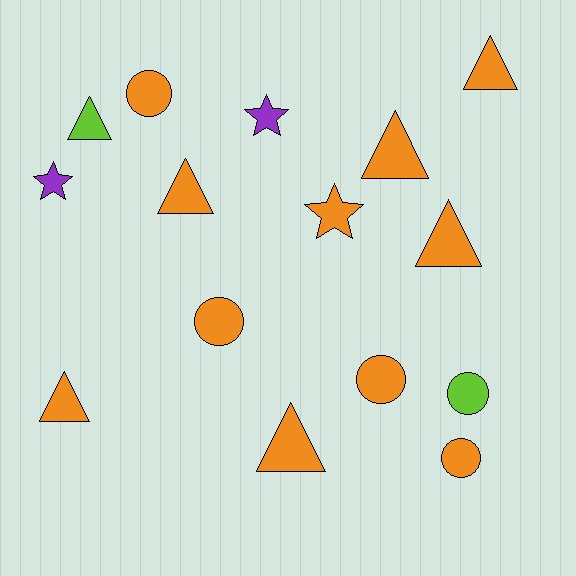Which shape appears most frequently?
Triangle, with 7 objects.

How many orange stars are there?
There is 1 orange star.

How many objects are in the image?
There are 15 objects.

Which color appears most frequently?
Orange, with 11 objects.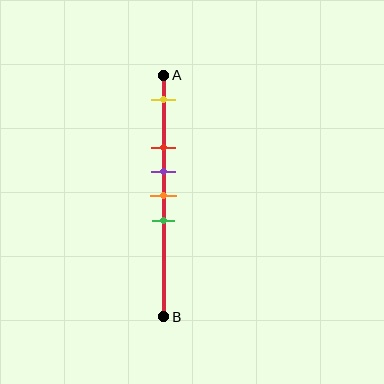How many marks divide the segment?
There are 5 marks dividing the segment.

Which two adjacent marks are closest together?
The purple and orange marks are the closest adjacent pair.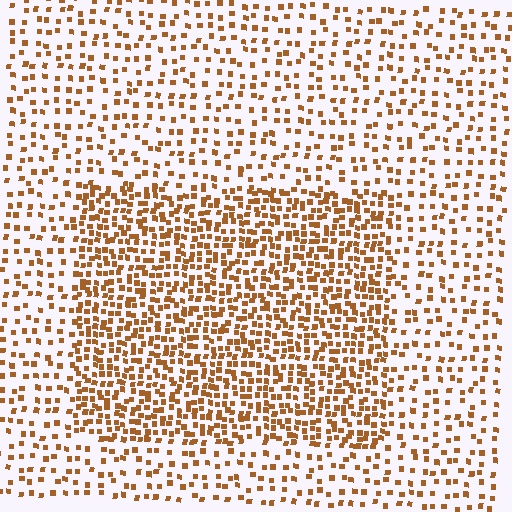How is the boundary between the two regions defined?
The boundary is defined by a change in element density (approximately 2.1x ratio). All elements are the same color, size, and shape.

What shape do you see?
I see a rectangle.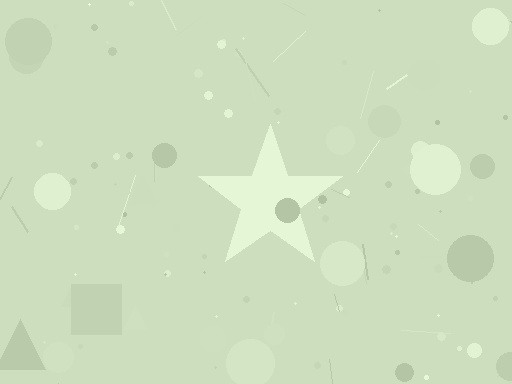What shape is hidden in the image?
A star is hidden in the image.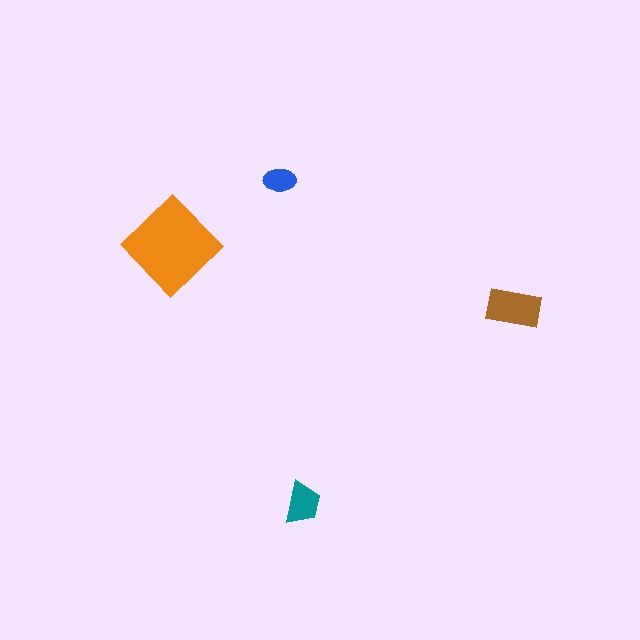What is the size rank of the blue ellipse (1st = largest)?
4th.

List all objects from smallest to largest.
The blue ellipse, the teal trapezoid, the brown rectangle, the orange diamond.